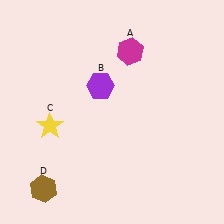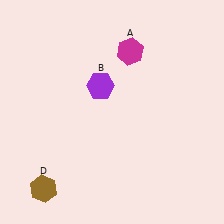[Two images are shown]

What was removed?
The yellow star (C) was removed in Image 2.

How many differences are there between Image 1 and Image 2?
There is 1 difference between the two images.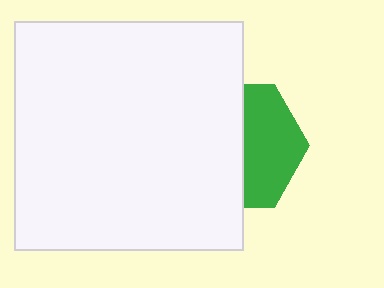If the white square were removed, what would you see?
You would see the complete green hexagon.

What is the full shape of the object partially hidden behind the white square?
The partially hidden object is a green hexagon.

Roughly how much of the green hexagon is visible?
About half of it is visible (roughly 46%).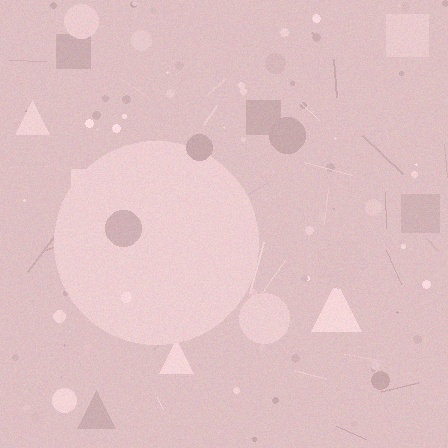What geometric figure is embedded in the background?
A circle is embedded in the background.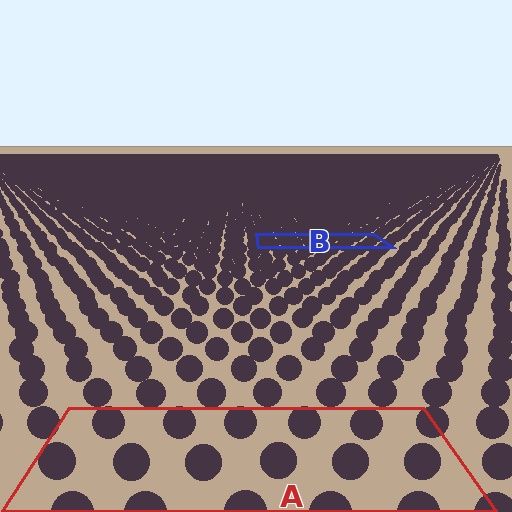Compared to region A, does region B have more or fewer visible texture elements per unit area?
Region B has more texture elements per unit area — they are packed more densely because it is farther away.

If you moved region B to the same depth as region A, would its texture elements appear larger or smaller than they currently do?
They would appear larger. At a closer depth, the same texture elements are projected at a bigger on-screen size.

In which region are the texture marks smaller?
The texture marks are smaller in region B, because it is farther away.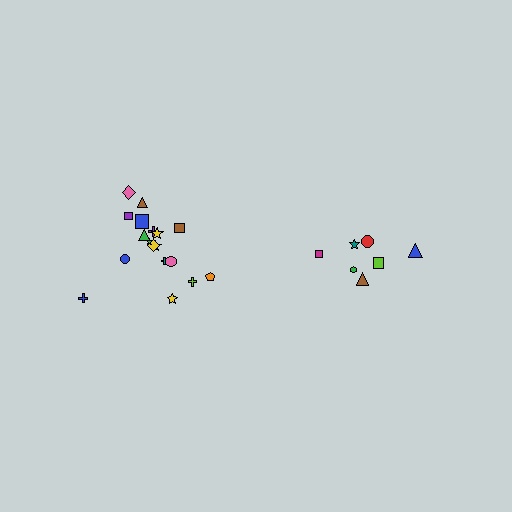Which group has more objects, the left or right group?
The left group.